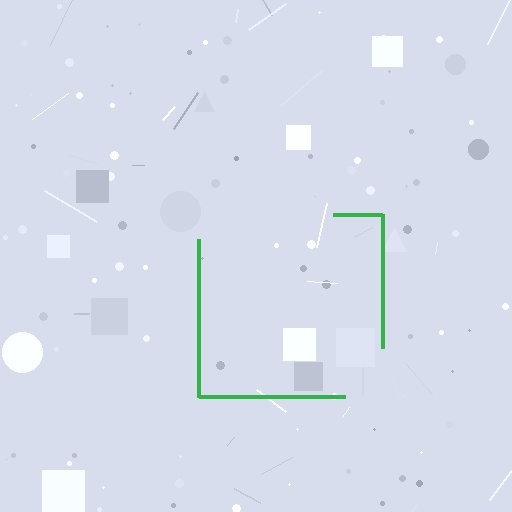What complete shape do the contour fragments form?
The contour fragments form a square.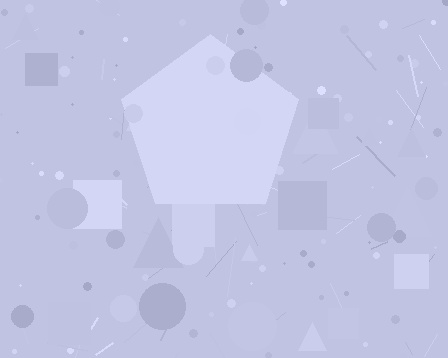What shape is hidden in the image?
A pentagon is hidden in the image.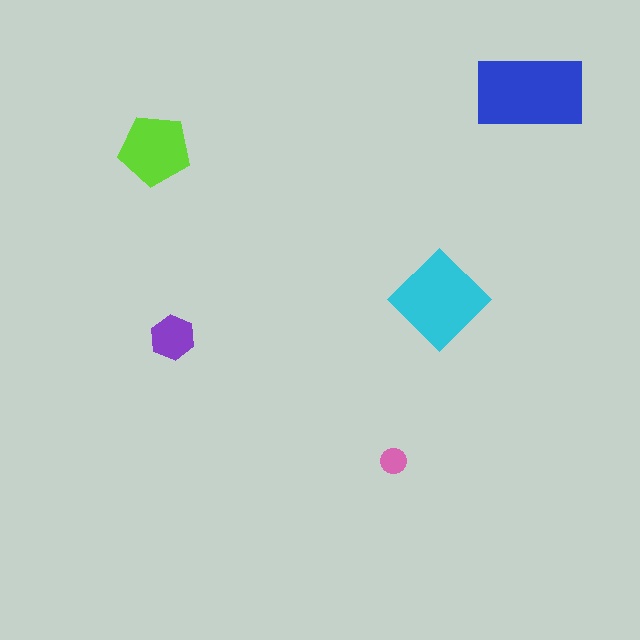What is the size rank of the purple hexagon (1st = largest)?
4th.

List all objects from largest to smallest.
The blue rectangle, the cyan diamond, the lime pentagon, the purple hexagon, the pink circle.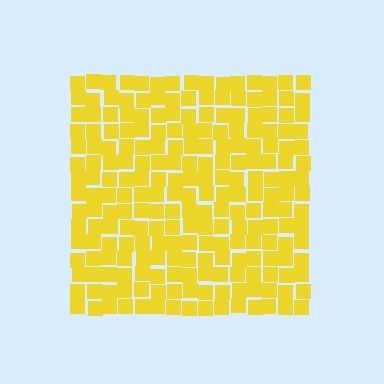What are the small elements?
The small elements are squares.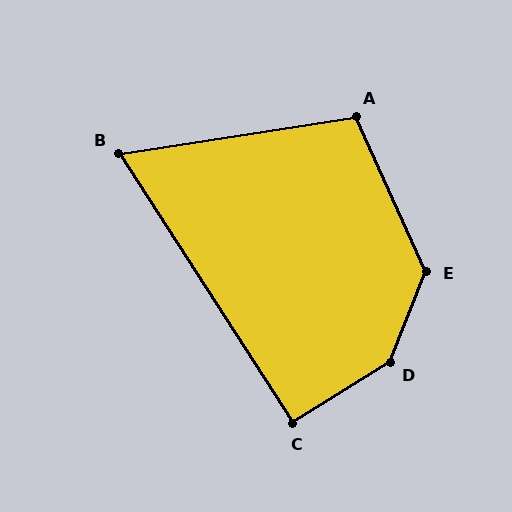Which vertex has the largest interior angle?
D, at approximately 144 degrees.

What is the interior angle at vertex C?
Approximately 91 degrees (approximately right).